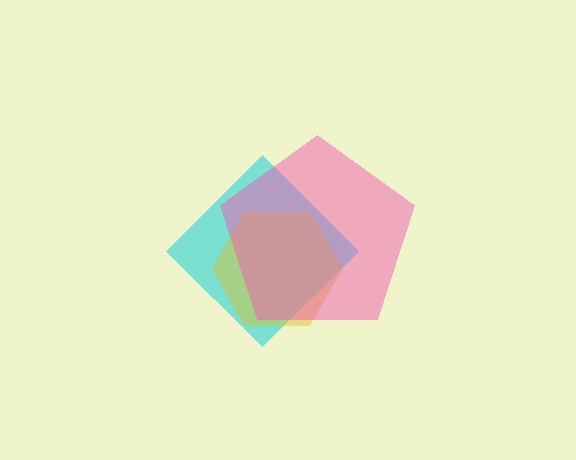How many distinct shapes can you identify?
There are 3 distinct shapes: a cyan diamond, a yellow hexagon, a pink pentagon.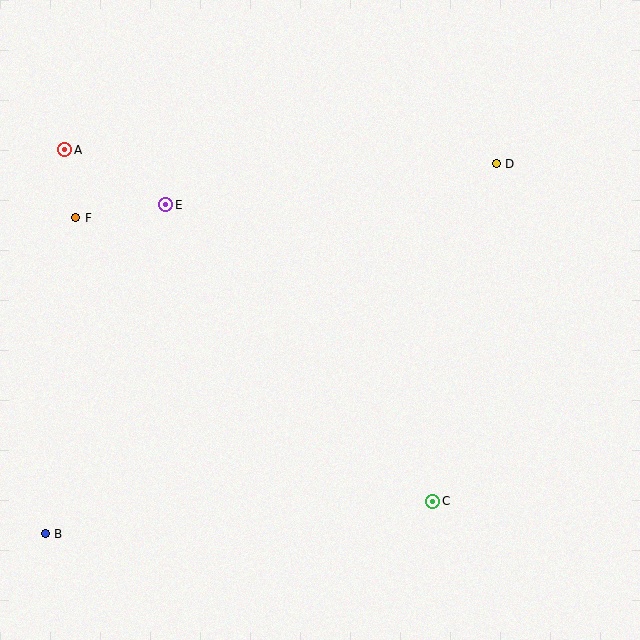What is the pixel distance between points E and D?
The distance between E and D is 333 pixels.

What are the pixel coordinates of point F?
Point F is at (76, 218).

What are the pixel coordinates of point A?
Point A is at (65, 150).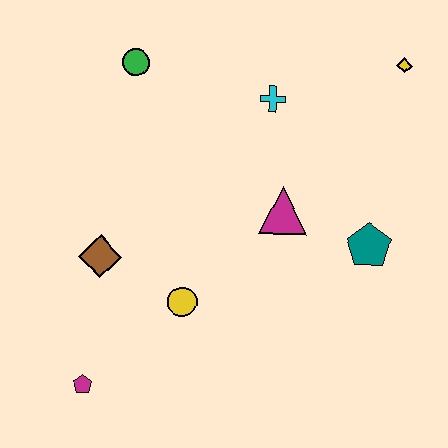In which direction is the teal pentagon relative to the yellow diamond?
The teal pentagon is below the yellow diamond.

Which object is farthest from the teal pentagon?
The magenta pentagon is farthest from the teal pentagon.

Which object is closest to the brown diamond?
The yellow circle is closest to the brown diamond.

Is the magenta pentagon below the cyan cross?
Yes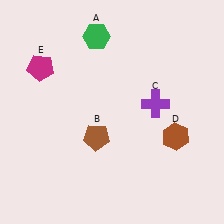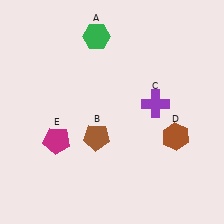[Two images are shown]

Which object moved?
The magenta pentagon (E) moved down.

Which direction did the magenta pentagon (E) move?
The magenta pentagon (E) moved down.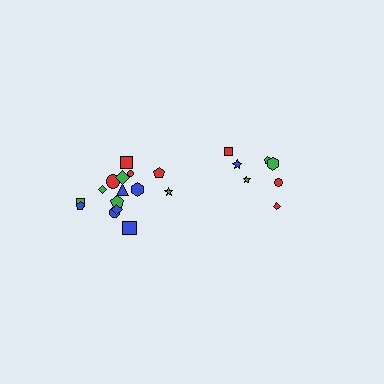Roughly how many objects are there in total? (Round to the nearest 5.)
Roughly 20 objects in total.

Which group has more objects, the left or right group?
The left group.